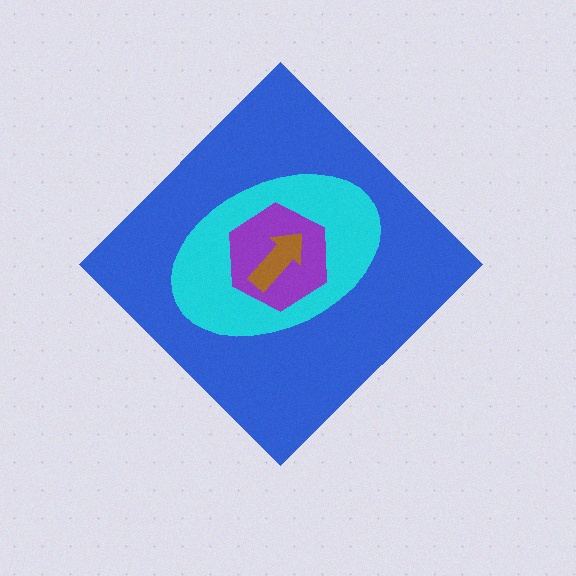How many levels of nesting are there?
4.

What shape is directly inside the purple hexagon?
The brown arrow.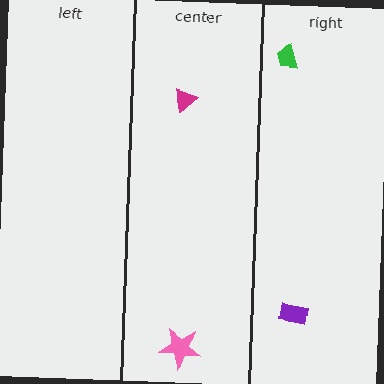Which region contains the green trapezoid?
The right region.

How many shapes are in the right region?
2.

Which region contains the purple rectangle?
The right region.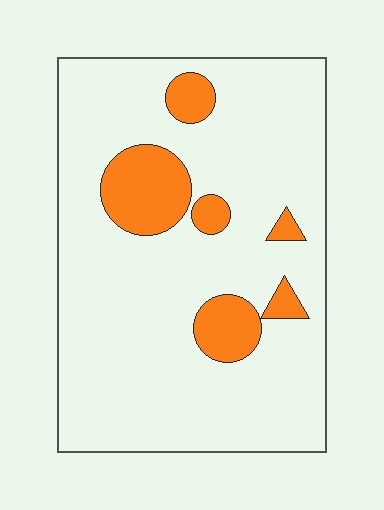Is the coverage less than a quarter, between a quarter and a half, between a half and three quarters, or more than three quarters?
Less than a quarter.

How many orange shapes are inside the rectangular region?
6.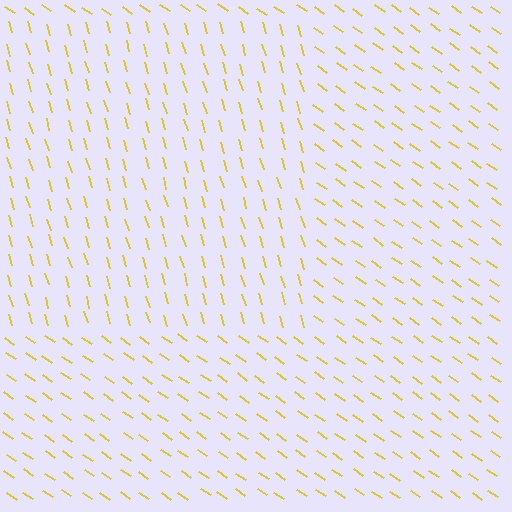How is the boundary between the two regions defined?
The boundary is defined purely by a change in line orientation (approximately 39 degrees difference). All lines are the same color and thickness.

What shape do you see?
I see a rectangle.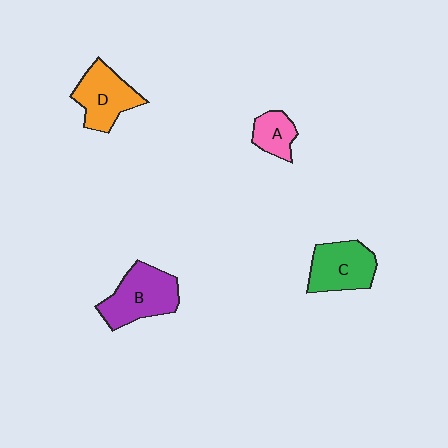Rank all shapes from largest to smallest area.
From largest to smallest: B (purple), C (green), D (orange), A (pink).